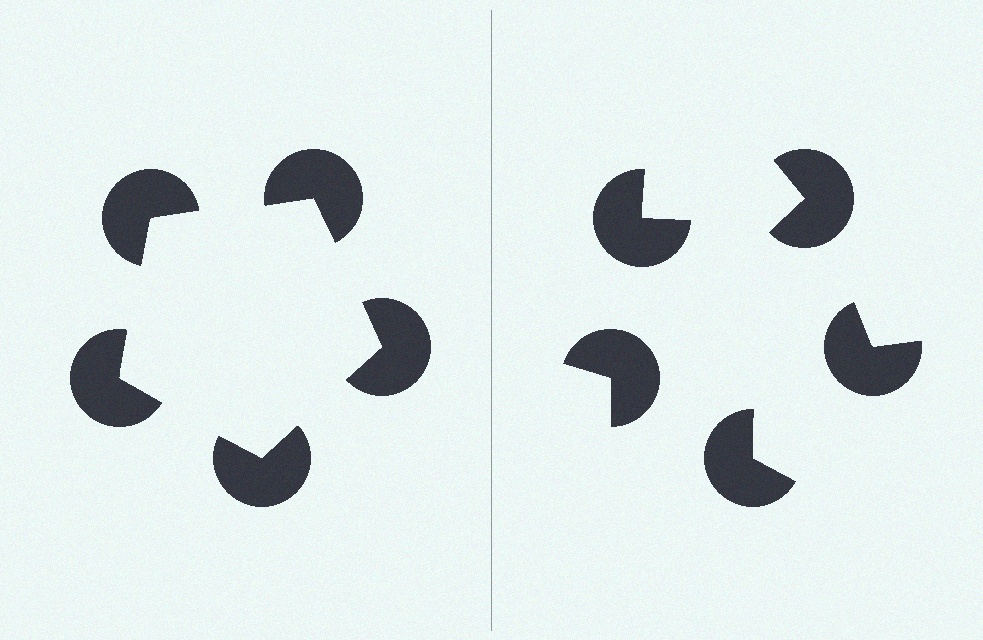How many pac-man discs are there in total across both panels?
10 — 5 on each side.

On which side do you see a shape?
An illusory pentagon appears on the left side. On the right side the wedge cuts are rotated, so no coherent shape forms.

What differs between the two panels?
The pac-man discs are positioned identically on both sides; only the wedge orientations differ. On the left they align to a pentagon; on the right they are misaligned.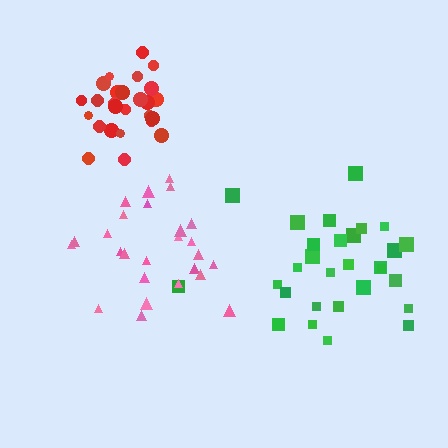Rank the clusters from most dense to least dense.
red, pink, green.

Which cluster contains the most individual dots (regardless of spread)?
Green (29).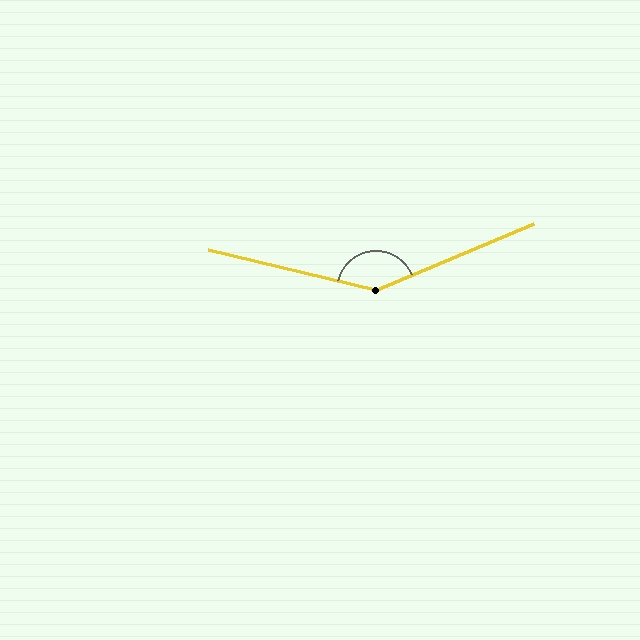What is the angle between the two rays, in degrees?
Approximately 143 degrees.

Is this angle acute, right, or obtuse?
It is obtuse.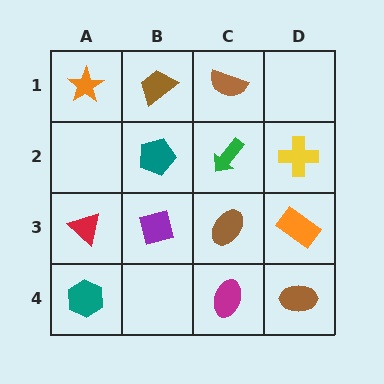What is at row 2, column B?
A teal pentagon.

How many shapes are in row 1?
3 shapes.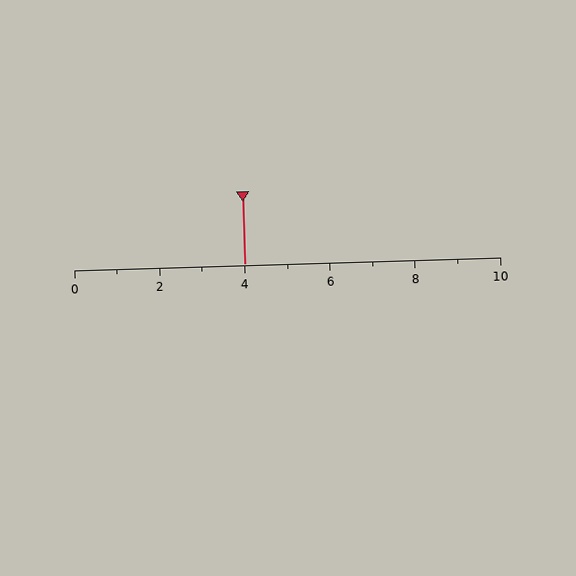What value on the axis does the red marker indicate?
The marker indicates approximately 4.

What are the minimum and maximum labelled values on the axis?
The axis runs from 0 to 10.